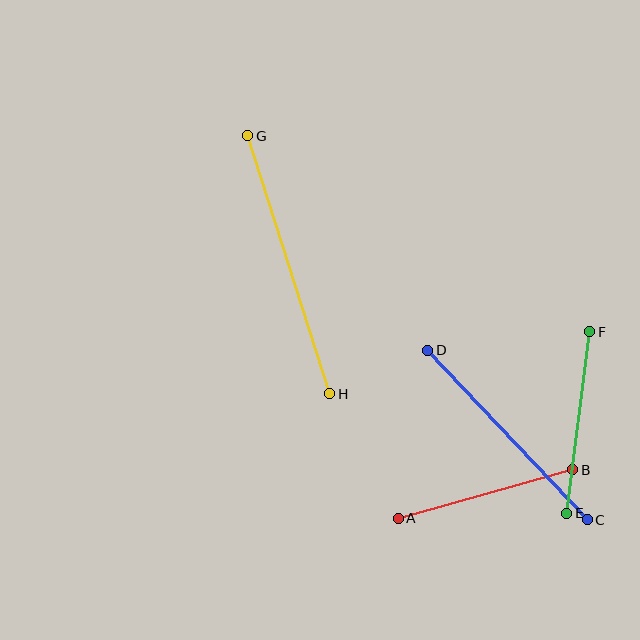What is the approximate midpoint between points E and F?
The midpoint is at approximately (578, 423) pixels.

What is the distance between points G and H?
The distance is approximately 271 pixels.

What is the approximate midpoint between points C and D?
The midpoint is at approximately (507, 435) pixels.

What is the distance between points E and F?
The distance is approximately 183 pixels.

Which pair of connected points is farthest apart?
Points G and H are farthest apart.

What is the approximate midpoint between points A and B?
The midpoint is at approximately (485, 494) pixels.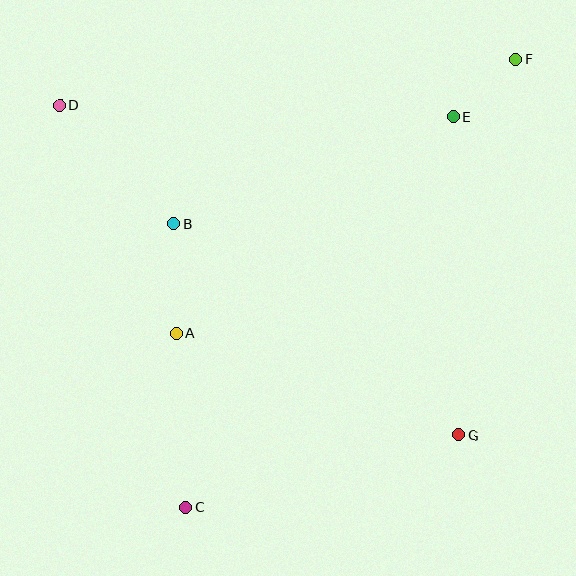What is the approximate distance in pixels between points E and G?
The distance between E and G is approximately 318 pixels.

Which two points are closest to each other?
Points E and F are closest to each other.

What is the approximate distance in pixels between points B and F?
The distance between B and F is approximately 379 pixels.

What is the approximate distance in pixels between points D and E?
The distance between D and E is approximately 394 pixels.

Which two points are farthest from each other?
Points C and F are farthest from each other.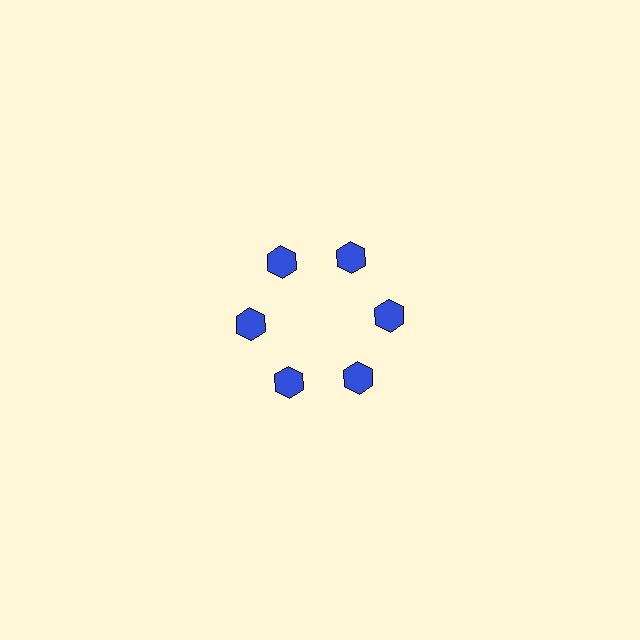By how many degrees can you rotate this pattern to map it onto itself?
The pattern maps onto itself every 60 degrees of rotation.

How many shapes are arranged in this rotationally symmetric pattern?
There are 6 shapes, arranged in 6 groups of 1.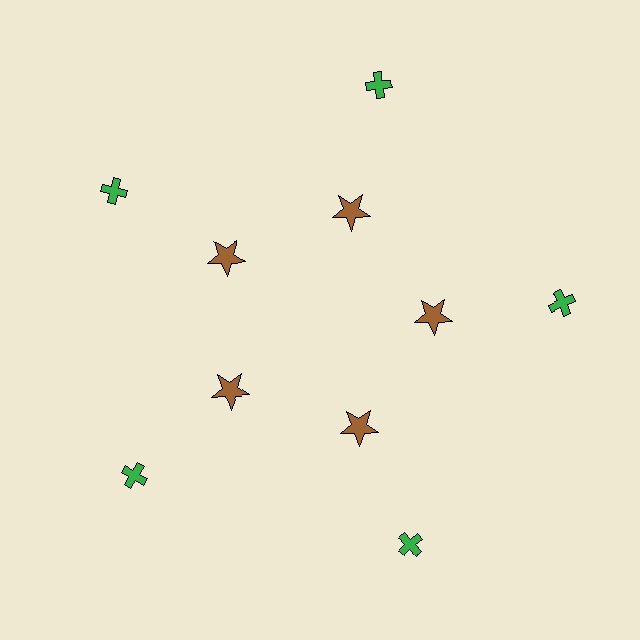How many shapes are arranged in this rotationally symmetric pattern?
There are 10 shapes, arranged in 5 groups of 2.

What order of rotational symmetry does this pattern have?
This pattern has 5-fold rotational symmetry.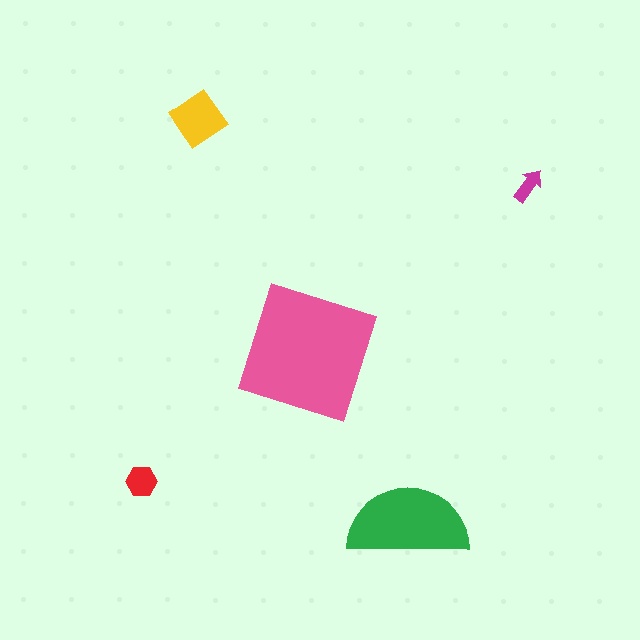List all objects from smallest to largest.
The magenta arrow, the red hexagon, the yellow diamond, the green semicircle, the pink square.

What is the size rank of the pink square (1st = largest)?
1st.